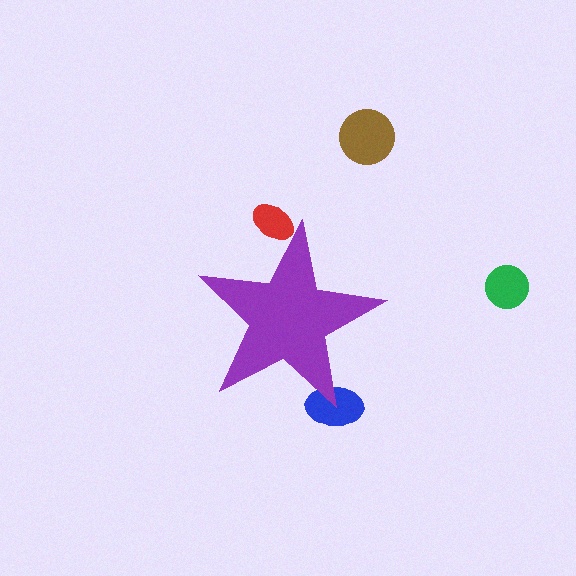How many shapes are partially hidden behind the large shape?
2 shapes are partially hidden.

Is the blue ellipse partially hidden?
Yes, the blue ellipse is partially hidden behind the purple star.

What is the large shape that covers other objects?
A purple star.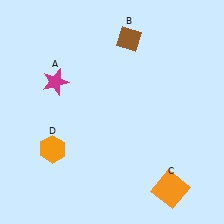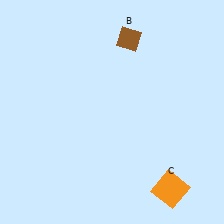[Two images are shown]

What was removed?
The magenta star (A), the orange hexagon (D) were removed in Image 2.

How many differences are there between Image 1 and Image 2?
There are 2 differences between the two images.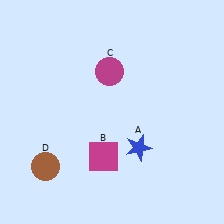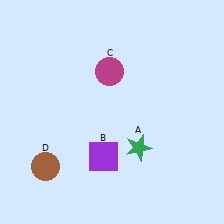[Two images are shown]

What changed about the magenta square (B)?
In Image 1, B is magenta. In Image 2, it changed to purple.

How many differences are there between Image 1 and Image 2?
There are 2 differences between the two images.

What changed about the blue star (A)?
In Image 1, A is blue. In Image 2, it changed to green.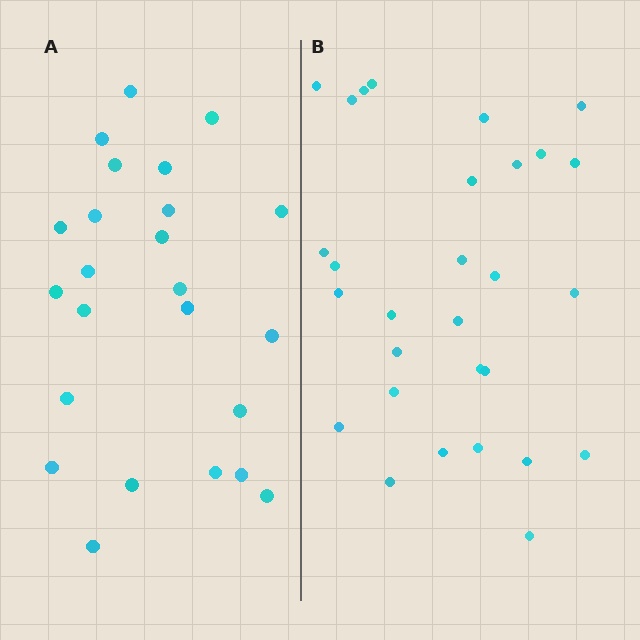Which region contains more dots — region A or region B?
Region B (the right region) has more dots.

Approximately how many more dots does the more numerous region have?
Region B has about 5 more dots than region A.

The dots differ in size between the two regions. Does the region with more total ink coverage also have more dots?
No. Region A has more total ink coverage because its dots are larger, but region B actually contains more individual dots. Total area can be misleading — the number of items is what matters here.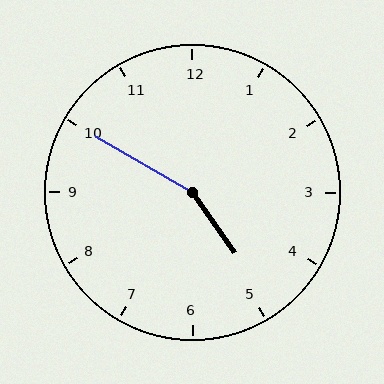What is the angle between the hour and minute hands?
Approximately 155 degrees.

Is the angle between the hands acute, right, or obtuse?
It is obtuse.